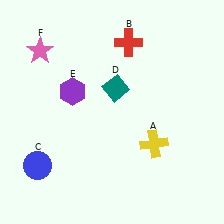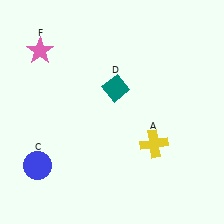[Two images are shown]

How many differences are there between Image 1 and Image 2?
There are 2 differences between the two images.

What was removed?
The purple hexagon (E), the red cross (B) were removed in Image 2.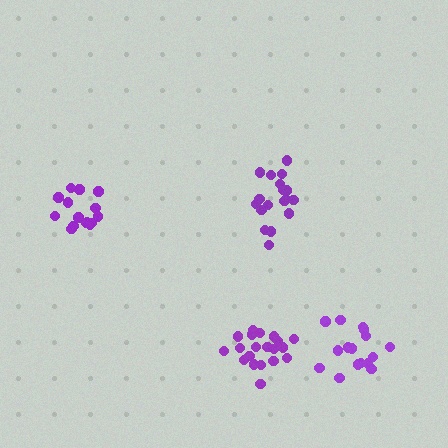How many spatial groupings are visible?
There are 4 spatial groupings.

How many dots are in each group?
Group 1: 16 dots, Group 2: 16 dots, Group 3: 18 dots, Group 4: 20 dots (70 total).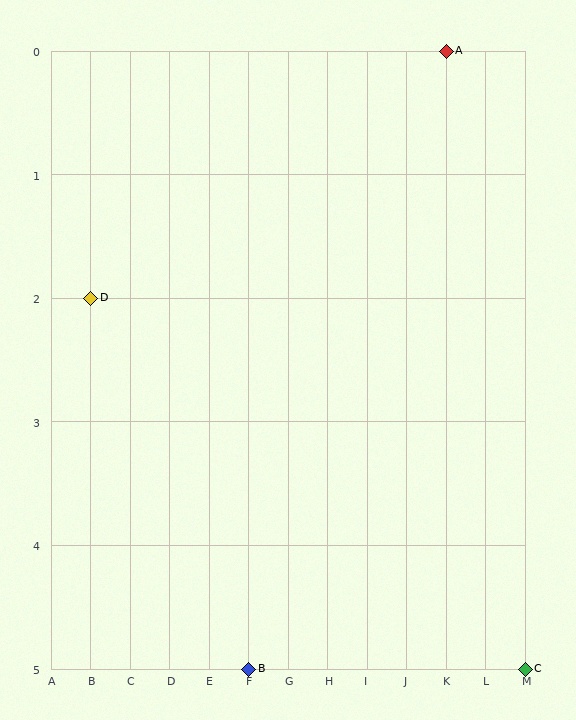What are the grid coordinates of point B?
Point B is at grid coordinates (F, 5).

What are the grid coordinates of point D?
Point D is at grid coordinates (B, 2).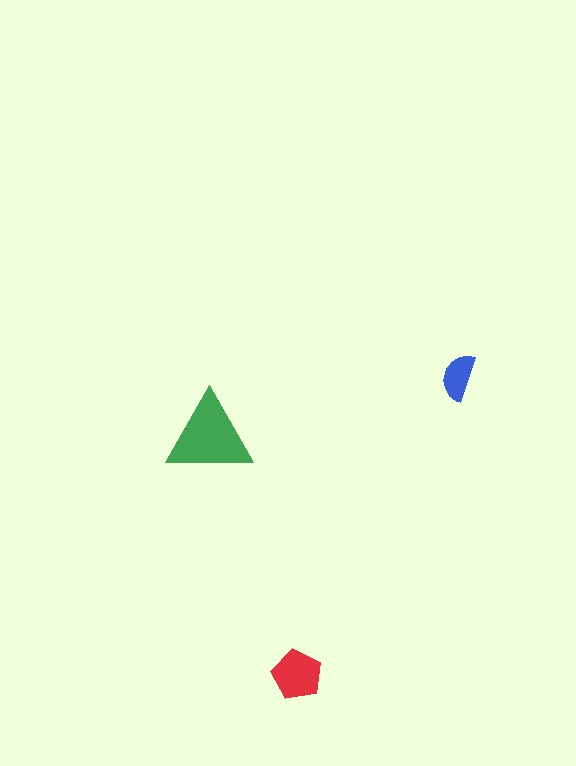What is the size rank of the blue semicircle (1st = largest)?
3rd.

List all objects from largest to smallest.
The green triangle, the red pentagon, the blue semicircle.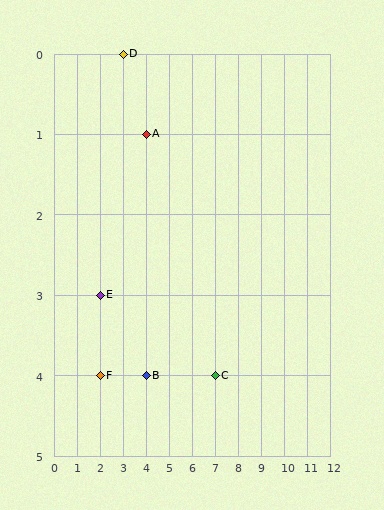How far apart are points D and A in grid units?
Points D and A are 1 column and 1 row apart (about 1.4 grid units diagonally).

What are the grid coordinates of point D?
Point D is at grid coordinates (3, 0).